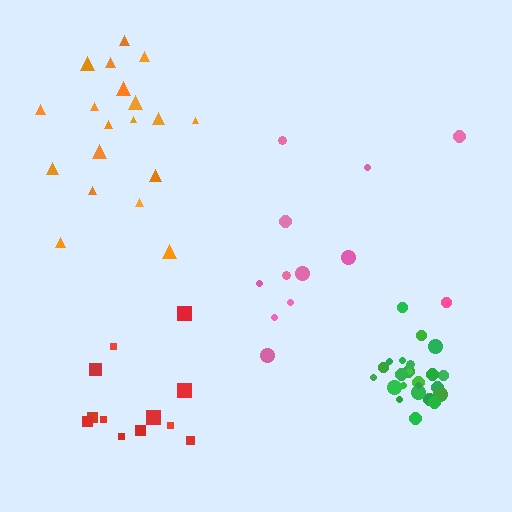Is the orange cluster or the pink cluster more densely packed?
Orange.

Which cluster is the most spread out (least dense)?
Pink.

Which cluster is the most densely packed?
Green.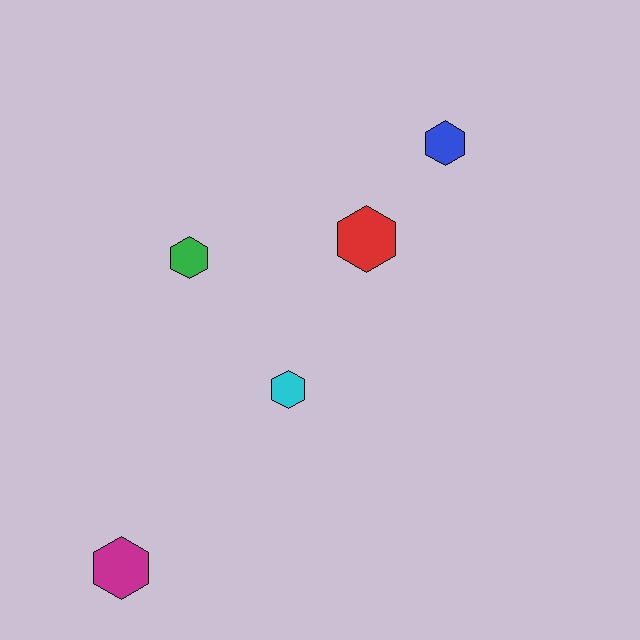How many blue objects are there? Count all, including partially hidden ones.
There is 1 blue object.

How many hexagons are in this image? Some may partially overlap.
There are 5 hexagons.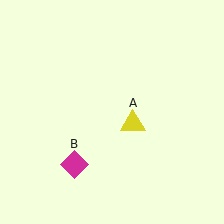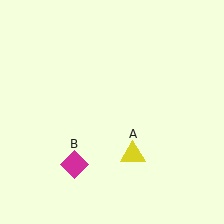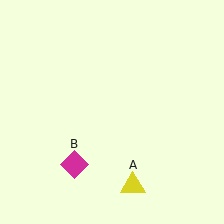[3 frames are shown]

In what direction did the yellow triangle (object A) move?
The yellow triangle (object A) moved down.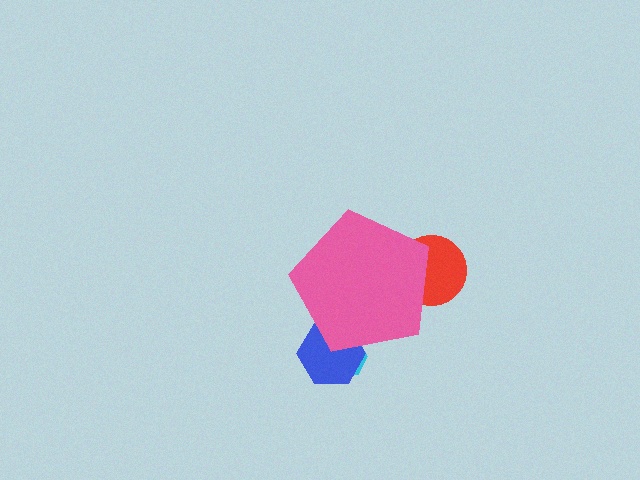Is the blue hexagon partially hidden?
Yes, the blue hexagon is partially hidden behind the pink pentagon.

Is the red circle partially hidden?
Yes, the red circle is partially hidden behind the pink pentagon.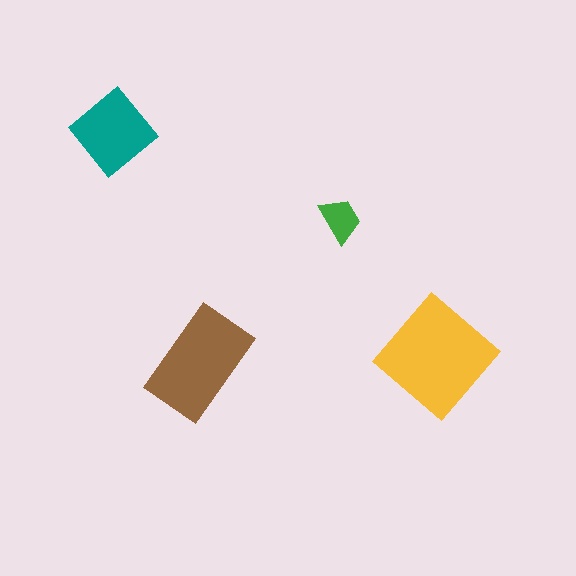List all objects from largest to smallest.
The yellow diamond, the brown rectangle, the teal diamond, the green trapezoid.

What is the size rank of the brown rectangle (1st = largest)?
2nd.